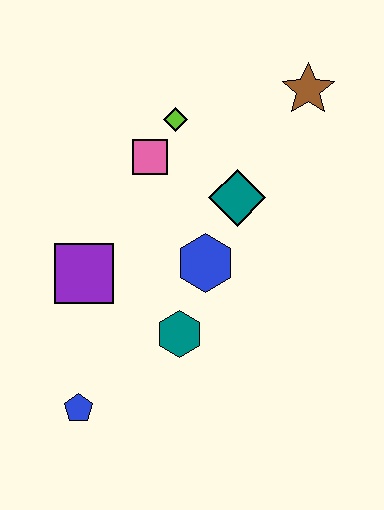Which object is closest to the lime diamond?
The pink square is closest to the lime diamond.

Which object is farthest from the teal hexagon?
The brown star is farthest from the teal hexagon.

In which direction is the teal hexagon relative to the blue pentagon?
The teal hexagon is to the right of the blue pentagon.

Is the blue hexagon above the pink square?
No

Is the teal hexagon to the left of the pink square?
No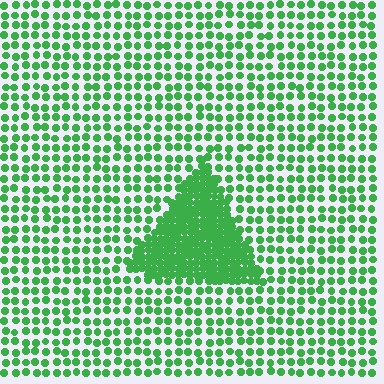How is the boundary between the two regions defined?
The boundary is defined by a change in element density (approximately 2.9x ratio). All elements are the same color, size, and shape.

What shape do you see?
I see a triangle.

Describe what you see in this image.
The image contains small green elements arranged at two different densities. A triangle-shaped region is visible where the elements are more densely packed than the surrounding area.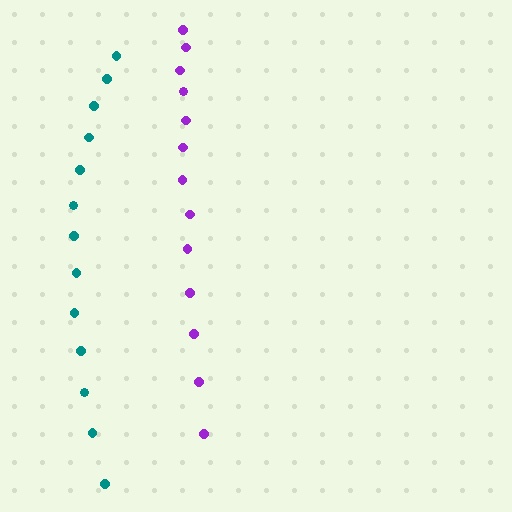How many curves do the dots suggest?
There are 2 distinct paths.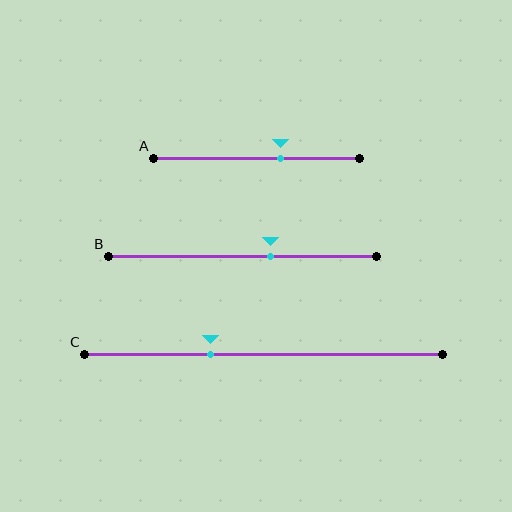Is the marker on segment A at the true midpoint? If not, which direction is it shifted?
No, the marker on segment A is shifted to the right by about 12% of the segment length.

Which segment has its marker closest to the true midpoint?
Segment B has its marker closest to the true midpoint.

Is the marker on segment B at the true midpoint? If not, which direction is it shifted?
No, the marker on segment B is shifted to the right by about 10% of the segment length.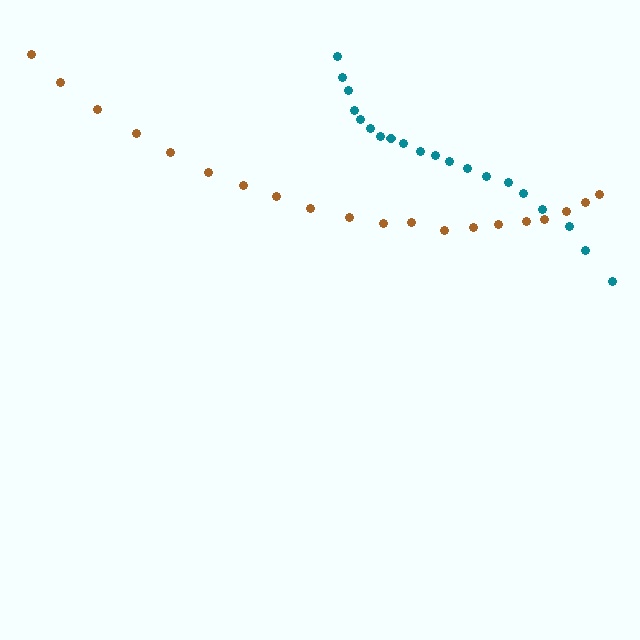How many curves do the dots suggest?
There are 2 distinct paths.